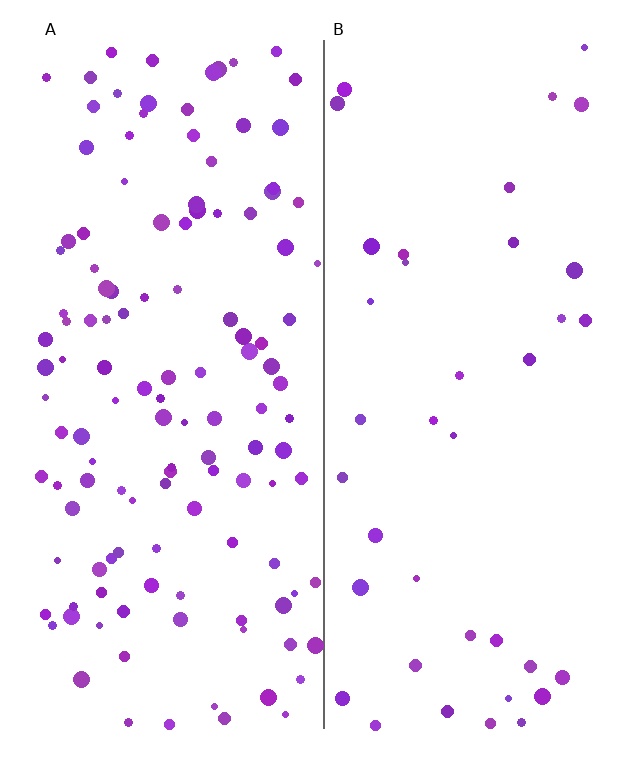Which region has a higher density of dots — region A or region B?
A (the left).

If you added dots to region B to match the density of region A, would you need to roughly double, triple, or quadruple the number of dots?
Approximately triple.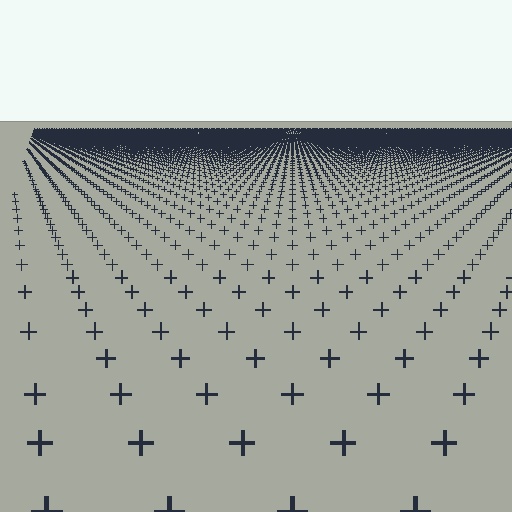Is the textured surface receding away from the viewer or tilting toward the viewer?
The surface is receding away from the viewer. Texture elements get smaller and denser toward the top.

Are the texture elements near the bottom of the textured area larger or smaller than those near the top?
Larger. Near the bottom, elements are closer to the viewer and appear at a bigger on-screen size.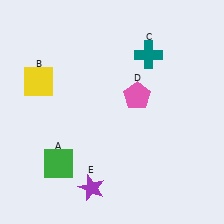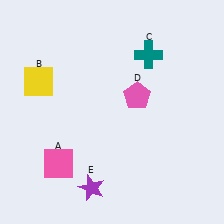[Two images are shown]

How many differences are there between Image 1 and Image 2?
There is 1 difference between the two images.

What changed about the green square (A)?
In Image 1, A is green. In Image 2, it changed to pink.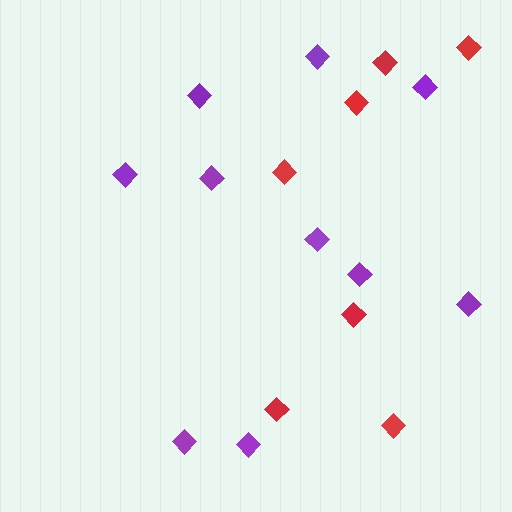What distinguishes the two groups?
There are 2 groups: one group of red diamonds (7) and one group of purple diamonds (10).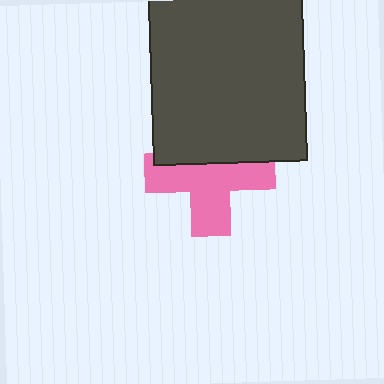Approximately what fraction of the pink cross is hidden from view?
Roughly 40% of the pink cross is hidden behind the dark gray rectangle.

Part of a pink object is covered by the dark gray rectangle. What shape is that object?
It is a cross.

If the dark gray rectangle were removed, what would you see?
You would see the complete pink cross.